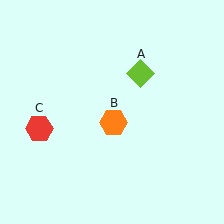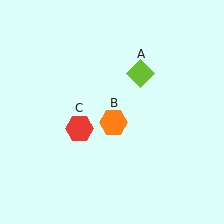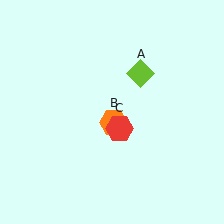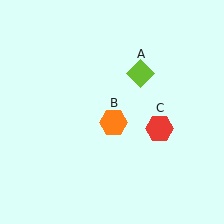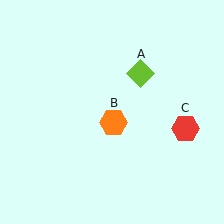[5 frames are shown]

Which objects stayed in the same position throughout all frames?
Lime diamond (object A) and orange hexagon (object B) remained stationary.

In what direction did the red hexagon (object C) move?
The red hexagon (object C) moved right.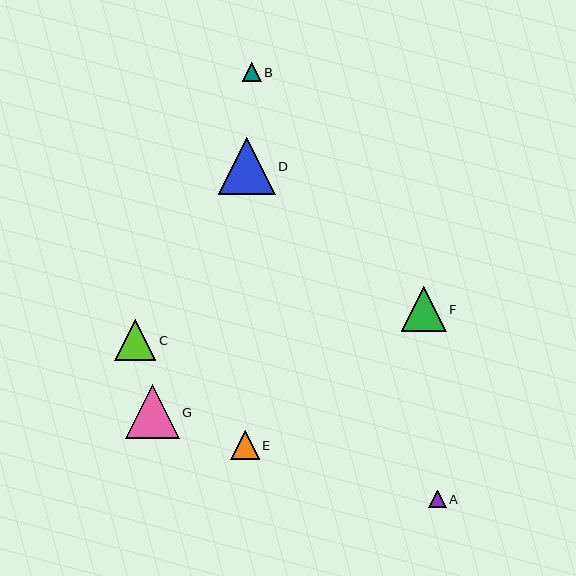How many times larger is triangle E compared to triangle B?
Triangle E is approximately 1.5 times the size of triangle B.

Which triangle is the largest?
Triangle D is the largest with a size of approximately 56 pixels.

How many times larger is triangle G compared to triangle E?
Triangle G is approximately 1.9 times the size of triangle E.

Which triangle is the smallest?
Triangle A is the smallest with a size of approximately 18 pixels.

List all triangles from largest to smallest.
From largest to smallest: D, G, F, C, E, B, A.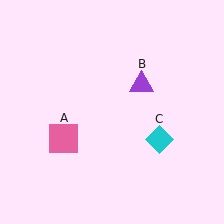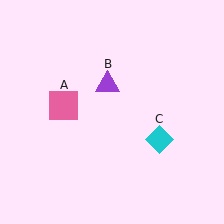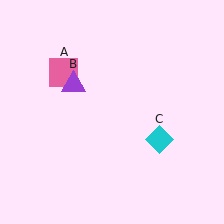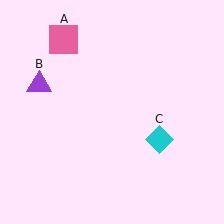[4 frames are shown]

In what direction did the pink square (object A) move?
The pink square (object A) moved up.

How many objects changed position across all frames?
2 objects changed position: pink square (object A), purple triangle (object B).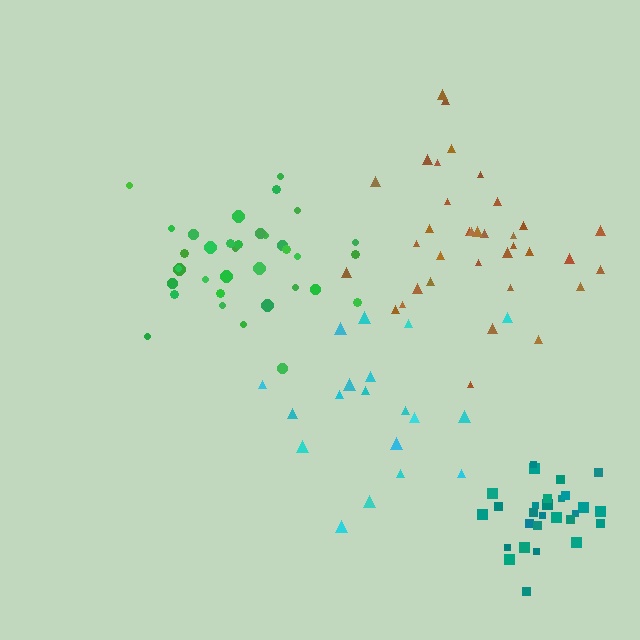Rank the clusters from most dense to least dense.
teal, green, brown, cyan.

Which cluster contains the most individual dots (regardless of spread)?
Green (35).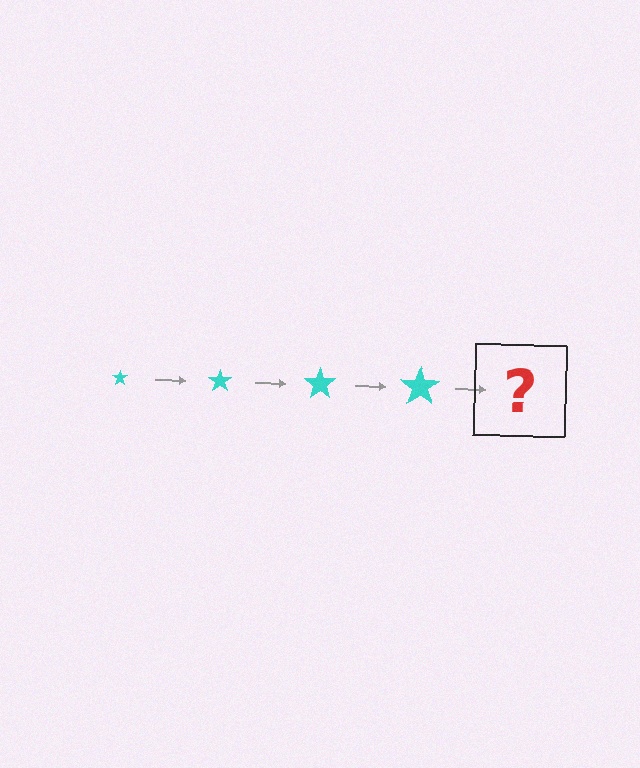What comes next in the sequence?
The next element should be a cyan star, larger than the previous one.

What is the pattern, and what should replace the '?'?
The pattern is that the star gets progressively larger each step. The '?' should be a cyan star, larger than the previous one.